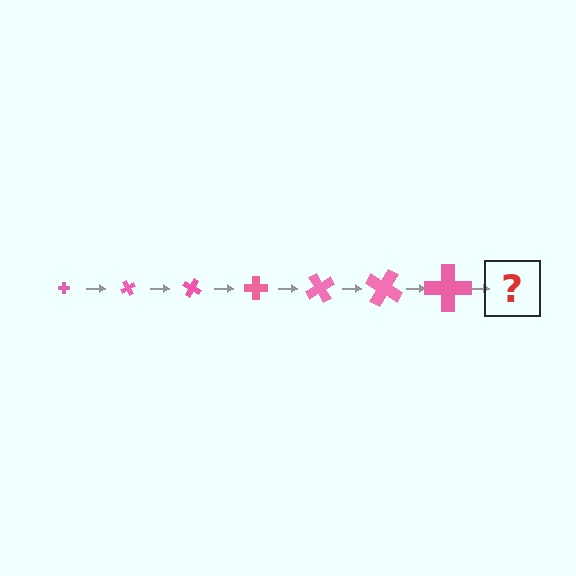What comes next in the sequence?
The next element should be a cross, larger than the previous one and rotated 420 degrees from the start.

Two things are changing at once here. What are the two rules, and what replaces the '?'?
The two rules are that the cross grows larger each step and it rotates 60 degrees each step. The '?' should be a cross, larger than the previous one and rotated 420 degrees from the start.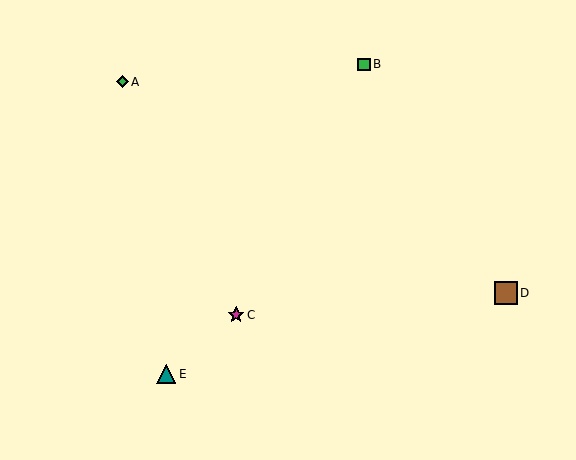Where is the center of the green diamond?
The center of the green diamond is at (122, 82).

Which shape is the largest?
The brown square (labeled D) is the largest.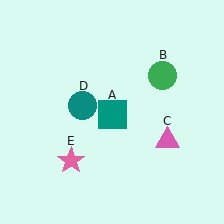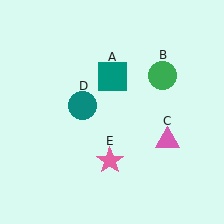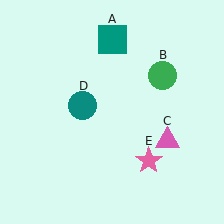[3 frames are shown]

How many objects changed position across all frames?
2 objects changed position: teal square (object A), pink star (object E).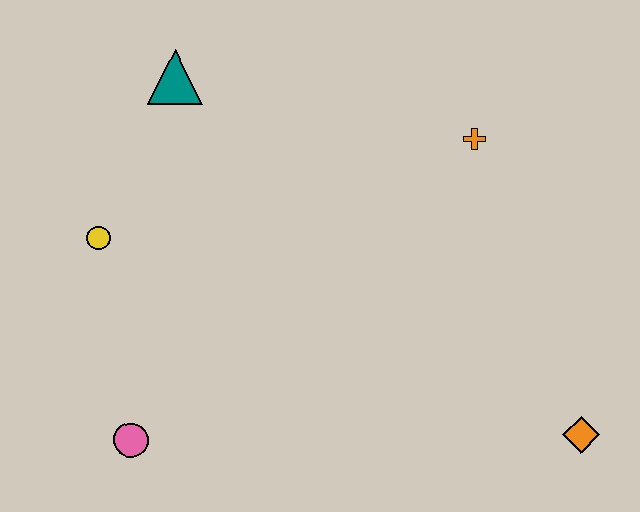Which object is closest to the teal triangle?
The yellow circle is closest to the teal triangle.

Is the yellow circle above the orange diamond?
Yes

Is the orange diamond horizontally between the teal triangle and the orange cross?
No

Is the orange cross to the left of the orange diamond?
Yes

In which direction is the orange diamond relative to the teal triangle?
The orange diamond is to the right of the teal triangle.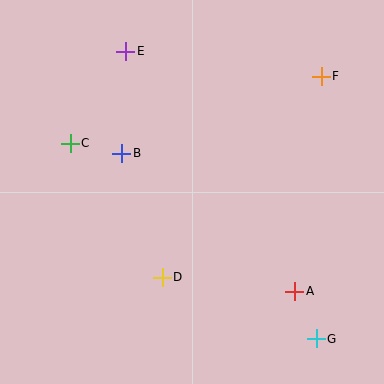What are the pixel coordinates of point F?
Point F is at (321, 76).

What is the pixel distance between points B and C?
The distance between B and C is 52 pixels.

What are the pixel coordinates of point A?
Point A is at (295, 291).